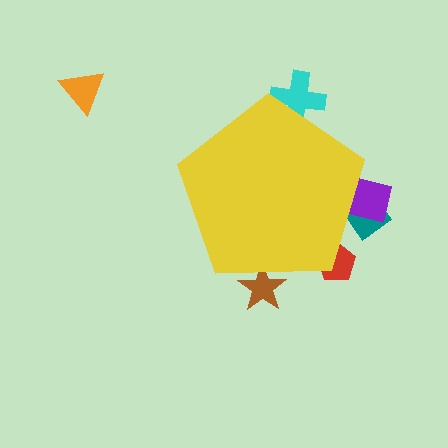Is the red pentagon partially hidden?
Yes, the red pentagon is partially hidden behind the yellow pentagon.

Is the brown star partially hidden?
Yes, the brown star is partially hidden behind the yellow pentagon.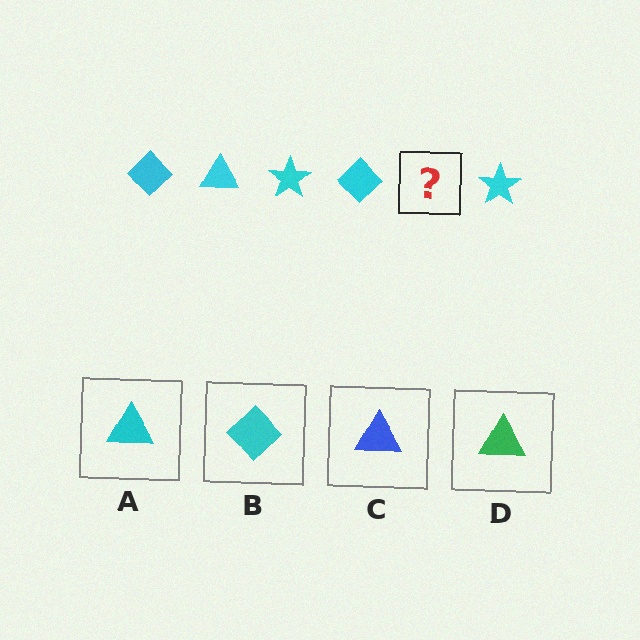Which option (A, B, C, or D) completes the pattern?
A.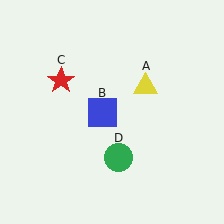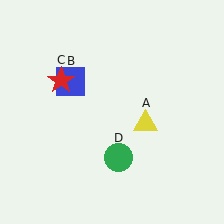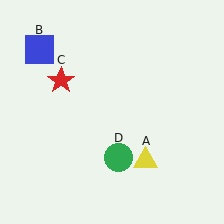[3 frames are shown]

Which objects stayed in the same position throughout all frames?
Red star (object C) and green circle (object D) remained stationary.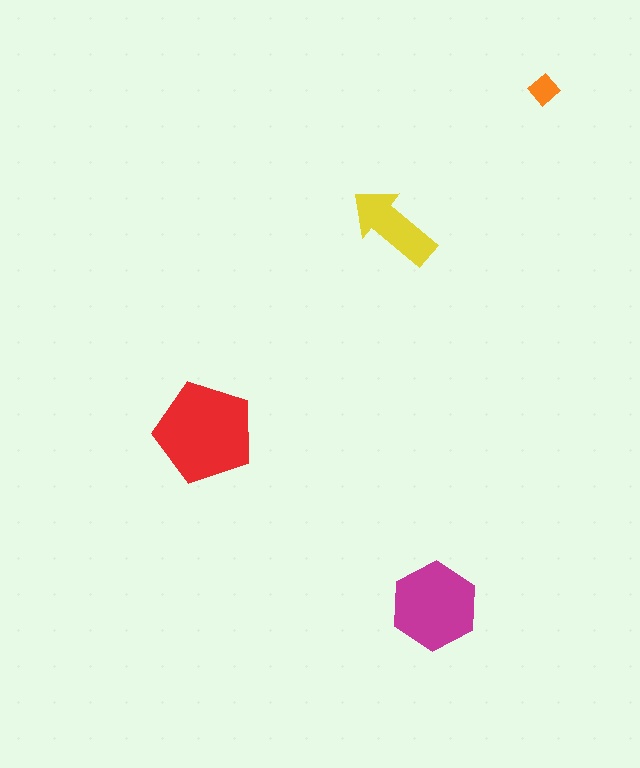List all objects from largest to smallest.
The red pentagon, the magenta hexagon, the yellow arrow, the orange diamond.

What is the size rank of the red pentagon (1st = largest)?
1st.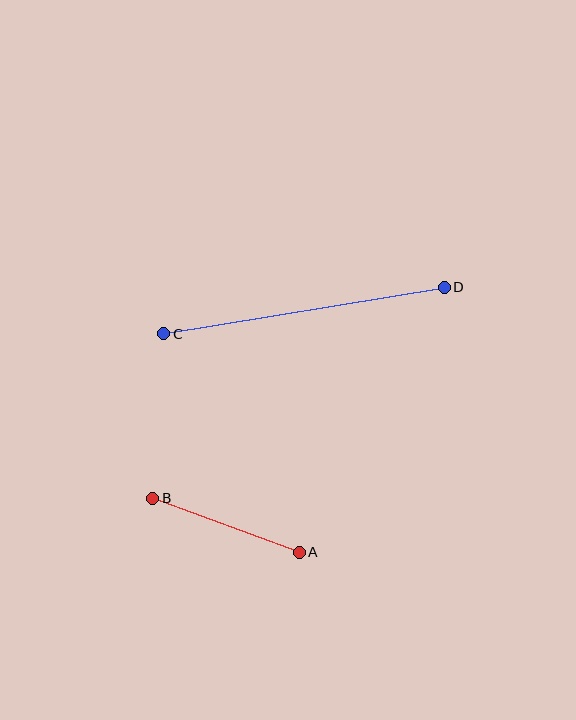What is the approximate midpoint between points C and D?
The midpoint is at approximately (304, 311) pixels.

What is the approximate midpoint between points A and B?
The midpoint is at approximately (226, 525) pixels.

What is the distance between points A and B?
The distance is approximately 156 pixels.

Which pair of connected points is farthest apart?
Points C and D are farthest apart.